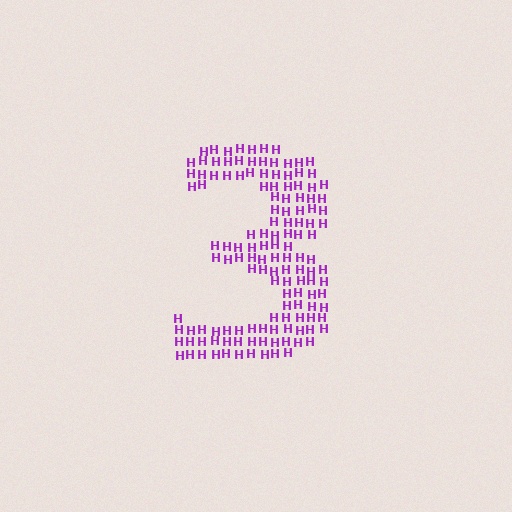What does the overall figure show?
The overall figure shows the digit 3.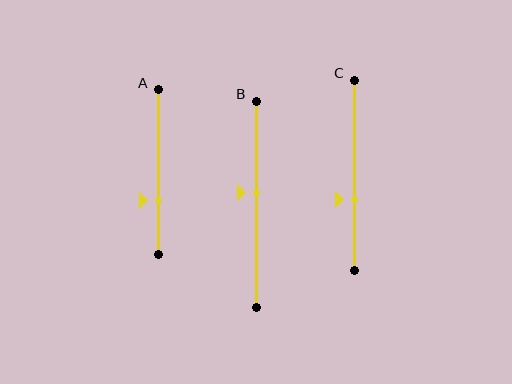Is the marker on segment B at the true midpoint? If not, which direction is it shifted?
No, the marker on segment B is shifted upward by about 6% of the segment length.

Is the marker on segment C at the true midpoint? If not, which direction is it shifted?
No, the marker on segment C is shifted downward by about 13% of the segment length.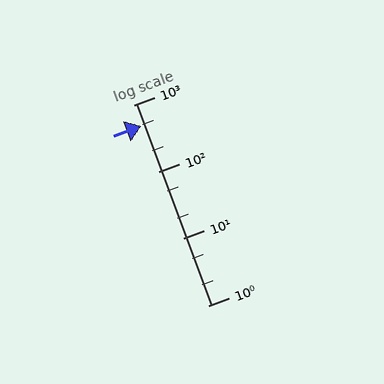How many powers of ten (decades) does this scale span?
The scale spans 3 decades, from 1 to 1000.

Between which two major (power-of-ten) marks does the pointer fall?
The pointer is between 100 and 1000.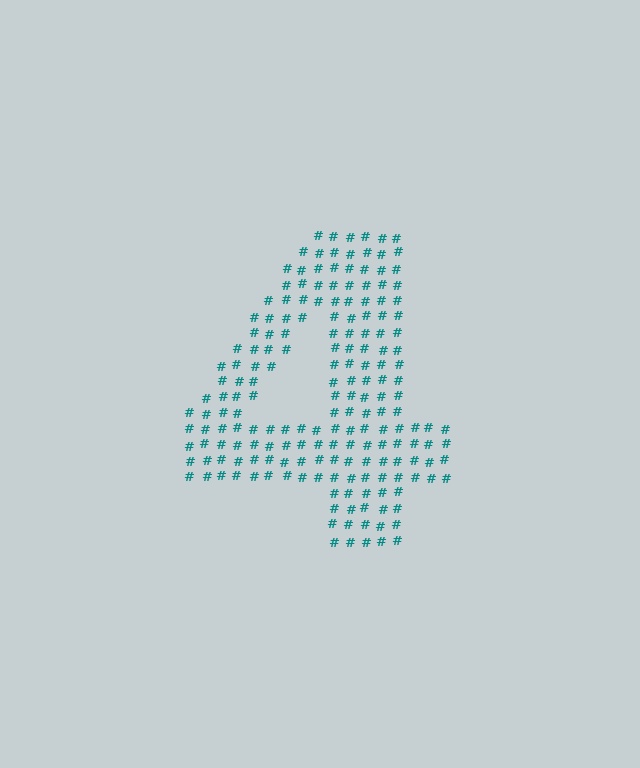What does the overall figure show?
The overall figure shows the digit 4.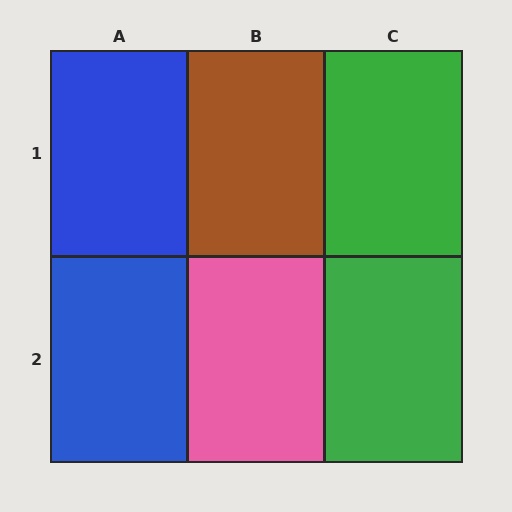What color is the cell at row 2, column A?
Blue.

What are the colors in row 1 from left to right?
Blue, brown, green.